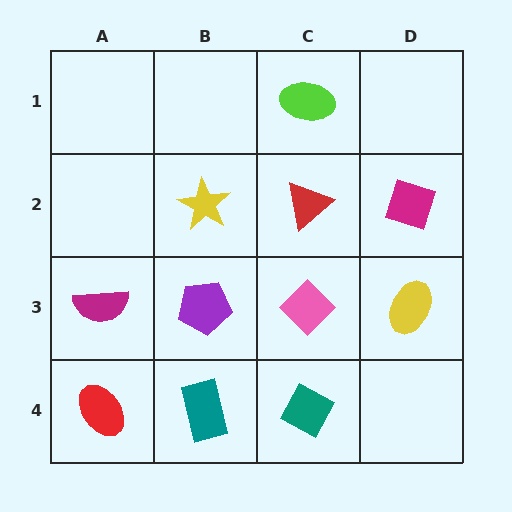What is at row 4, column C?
A teal diamond.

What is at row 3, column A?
A magenta semicircle.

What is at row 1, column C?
A lime ellipse.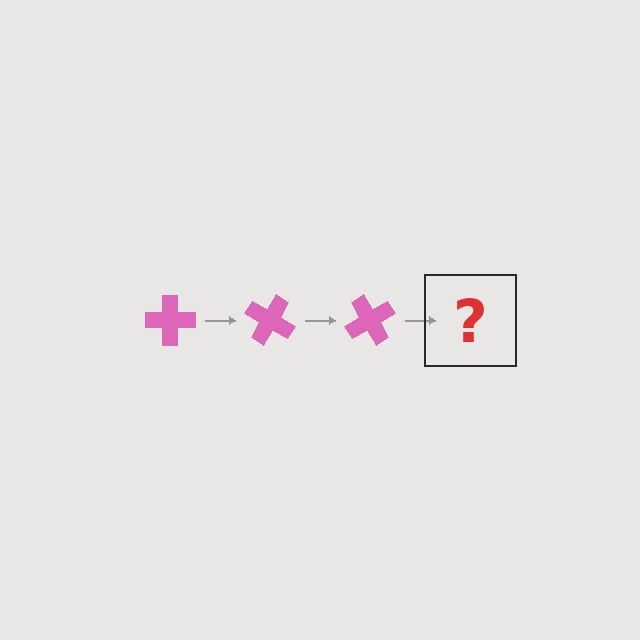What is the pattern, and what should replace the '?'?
The pattern is that the cross rotates 30 degrees each step. The '?' should be a pink cross rotated 90 degrees.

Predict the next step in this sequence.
The next step is a pink cross rotated 90 degrees.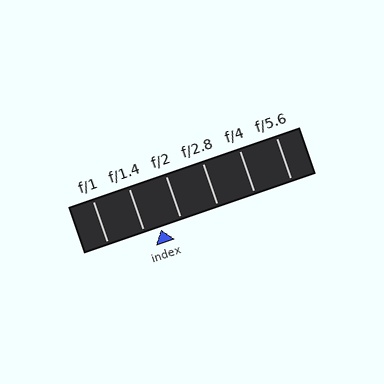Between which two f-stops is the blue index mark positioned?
The index mark is between f/1.4 and f/2.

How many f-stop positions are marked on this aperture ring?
There are 6 f-stop positions marked.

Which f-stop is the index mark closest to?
The index mark is closest to f/1.4.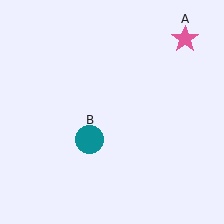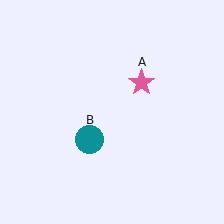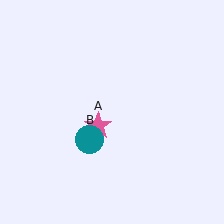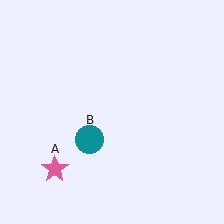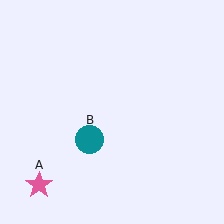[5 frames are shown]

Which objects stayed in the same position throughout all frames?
Teal circle (object B) remained stationary.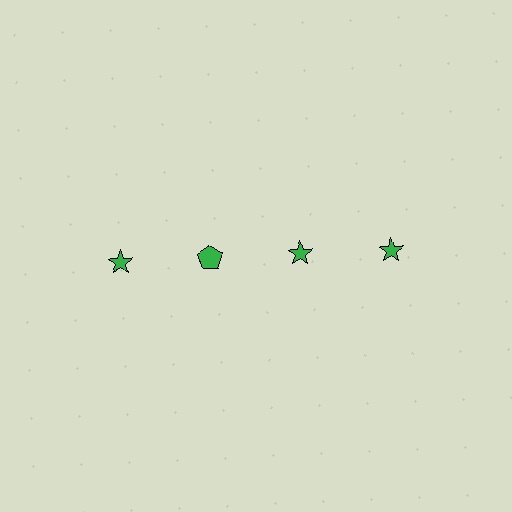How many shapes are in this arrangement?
There are 4 shapes arranged in a grid pattern.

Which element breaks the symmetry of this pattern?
The green pentagon in the top row, second from left column breaks the symmetry. All other shapes are green stars.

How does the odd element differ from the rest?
It has a different shape: pentagon instead of star.